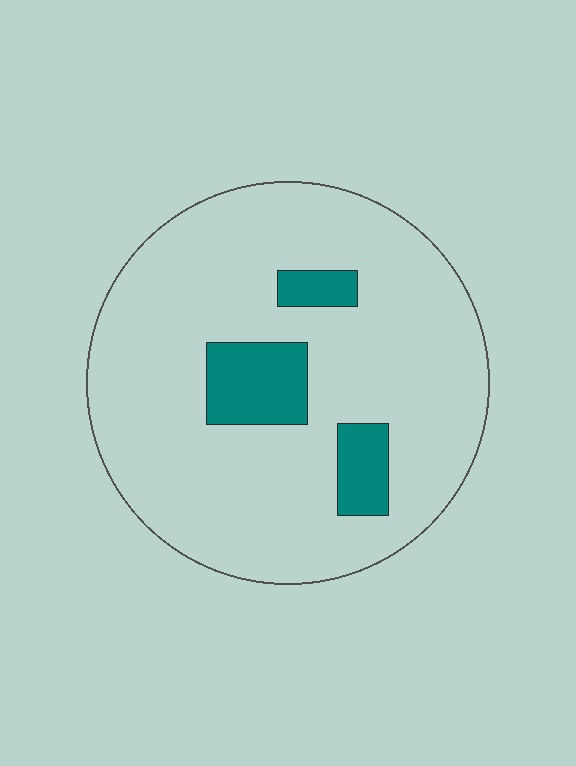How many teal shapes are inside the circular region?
3.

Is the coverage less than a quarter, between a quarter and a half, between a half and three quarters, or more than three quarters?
Less than a quarter.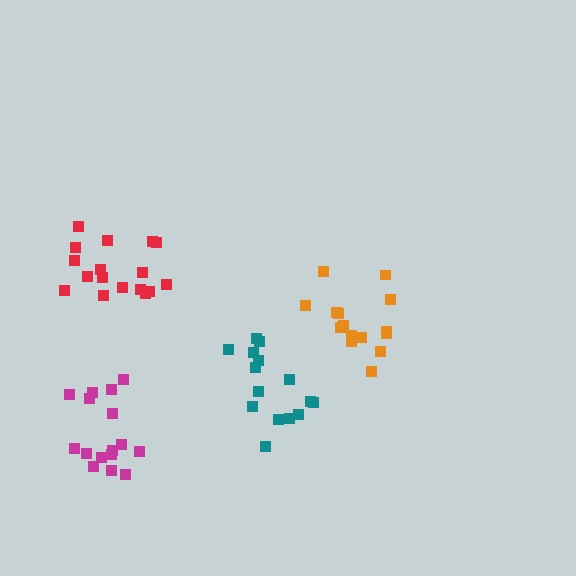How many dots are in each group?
Group 1: 15 dots, Group 2: 16 dots, Group 3: 15 dots, Group 4: 17 dots (63 total).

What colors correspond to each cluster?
The clusters are colored: teal, magenta, orange, red.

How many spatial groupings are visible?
There are 4 spatial groupings.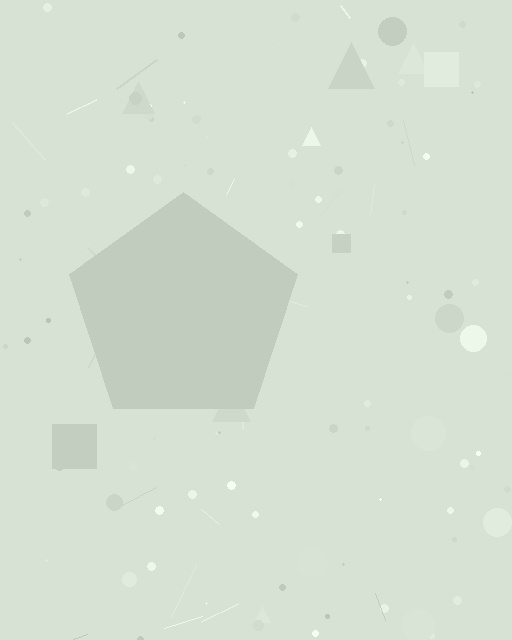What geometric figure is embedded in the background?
A pentagon is embedded in the background.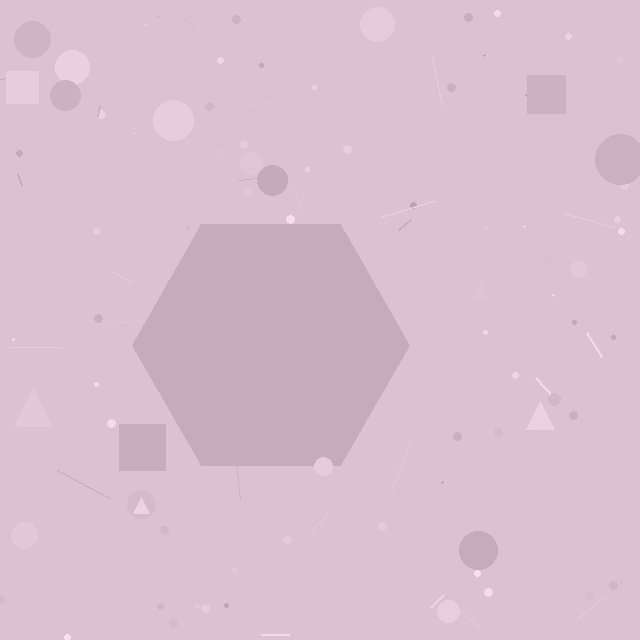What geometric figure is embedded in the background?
A hexagon is embedded in the background.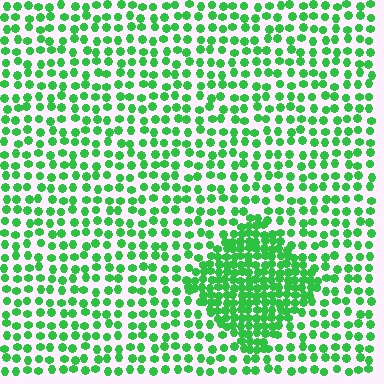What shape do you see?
I see a diamond.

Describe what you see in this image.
The image contains small green elements arranged at two different densities. A diamond-shaped region is visible where the elements are more densely packed than the surrounding area.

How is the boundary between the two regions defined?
The boundary is defined by a change in element density (approximately 2.2x ratio). All elements are the same color, size, and shape.